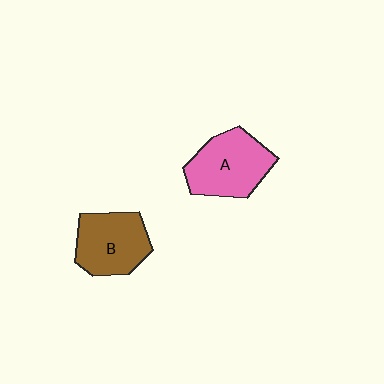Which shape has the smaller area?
Shape B (brown).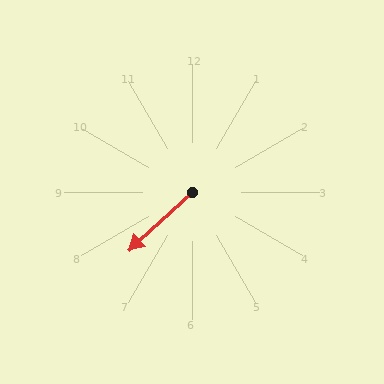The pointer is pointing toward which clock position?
Roughly 8 o'clock.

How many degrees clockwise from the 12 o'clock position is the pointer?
Approximately 228 degrees.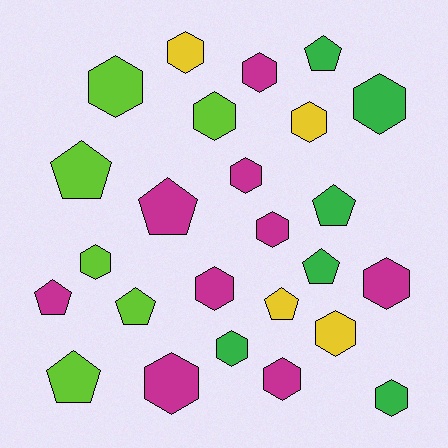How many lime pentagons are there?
There are 3 lime pentagons.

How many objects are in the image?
There are 25 objects.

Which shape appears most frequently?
Hexagon, with 16 objects.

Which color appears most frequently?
Magenta, with 9 objects.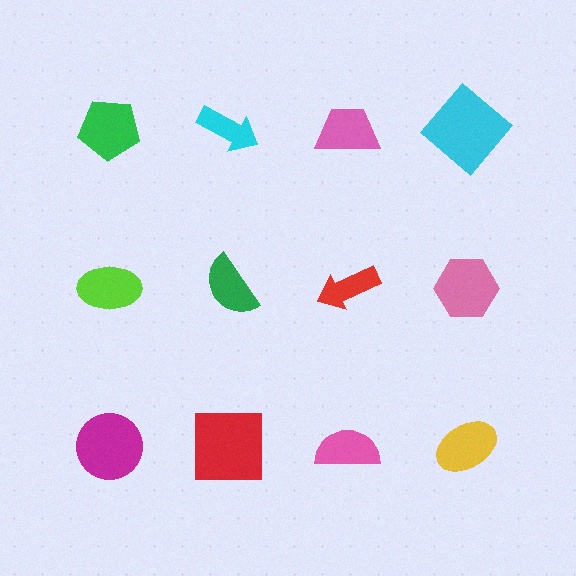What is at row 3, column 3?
A pink semicircle.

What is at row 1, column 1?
A green pentagon.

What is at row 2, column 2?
A green semicircle.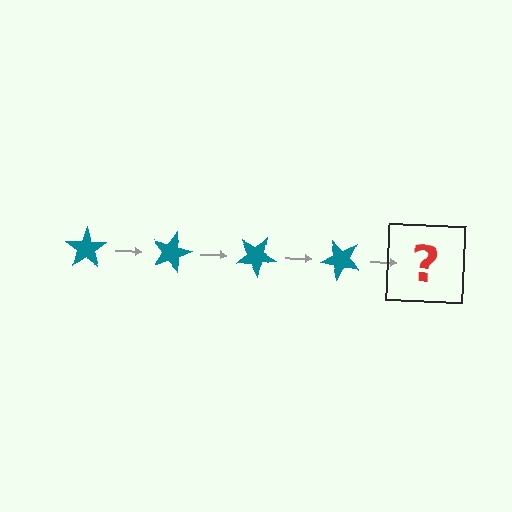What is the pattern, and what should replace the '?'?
The pattern is that the star rotates 15 degrees each step. The '?' should be a teal star rotated 60 degrees.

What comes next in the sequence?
The next element should be a teal star rotated 60 degrees.